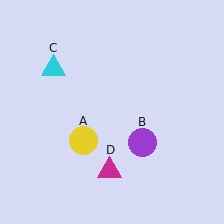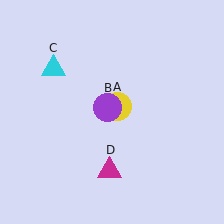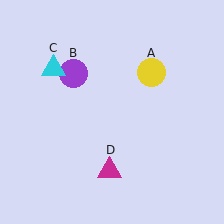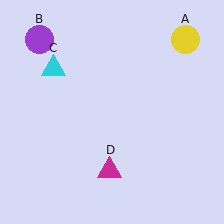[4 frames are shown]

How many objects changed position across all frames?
2 objects changed position: yellow circle (object A), purple circle (object B).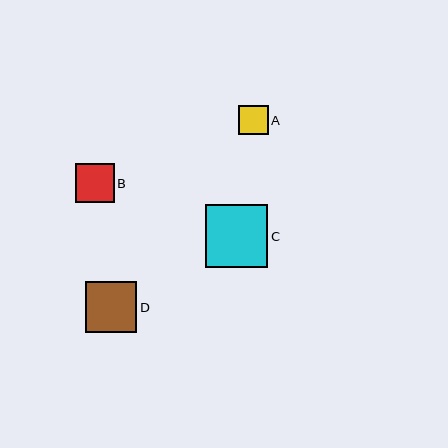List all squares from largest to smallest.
From largest to smallest: C, D, B, A.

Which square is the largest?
Square C is the largest with a size of approximately 63 pixels.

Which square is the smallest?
Square A is the smallest with a size of approximately 29 pixels.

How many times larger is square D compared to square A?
Square D is approximately 1.8 times the size of square A.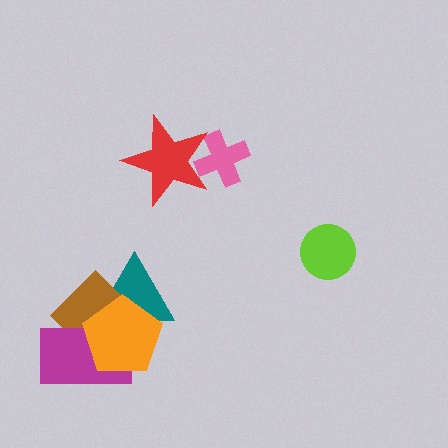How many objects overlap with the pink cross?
1 object overlaps with the pink cross.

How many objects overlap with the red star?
1 object overlaps with the red star.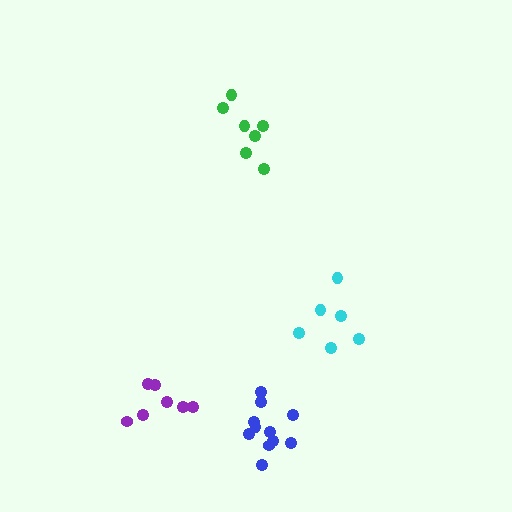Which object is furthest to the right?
The cyan cluster is rightmost.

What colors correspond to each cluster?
The clusters are colored: green, cyan, purple, blue.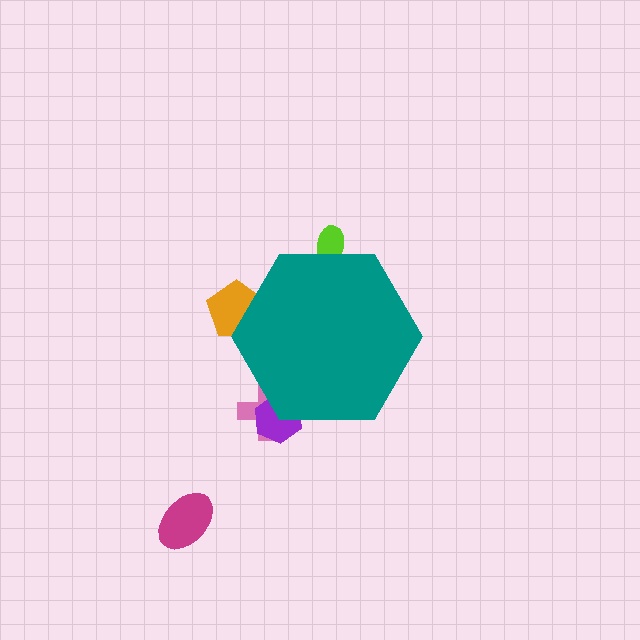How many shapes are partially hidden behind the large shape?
4 shapes are partially hidden.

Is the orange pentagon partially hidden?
Yes, the orange pentagon is partially hidden behind the teal hexagon.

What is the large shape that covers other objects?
A teal hexagon.